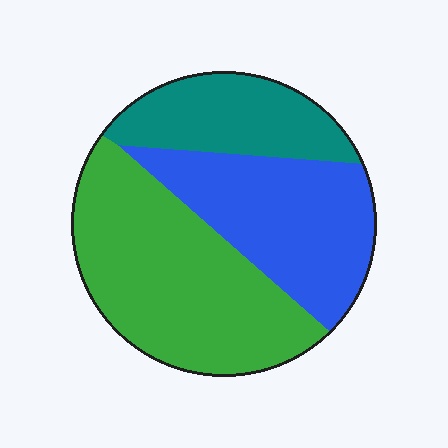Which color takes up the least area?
Teal, at roughly 20%.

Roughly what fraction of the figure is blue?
Blue covers roughly 35% of the figure.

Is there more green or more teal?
Green.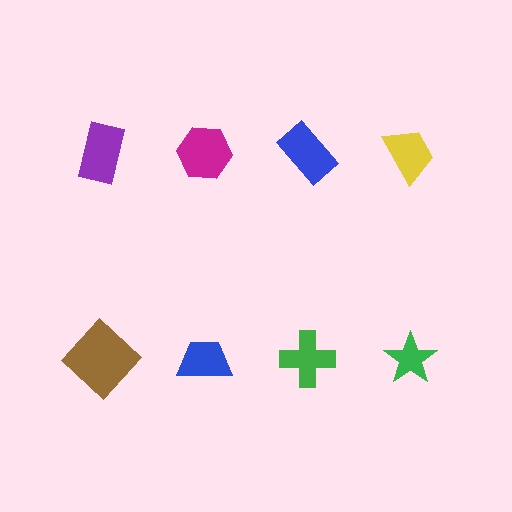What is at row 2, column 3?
A green cross.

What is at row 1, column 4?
A yellow trapezoid.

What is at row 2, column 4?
A green star.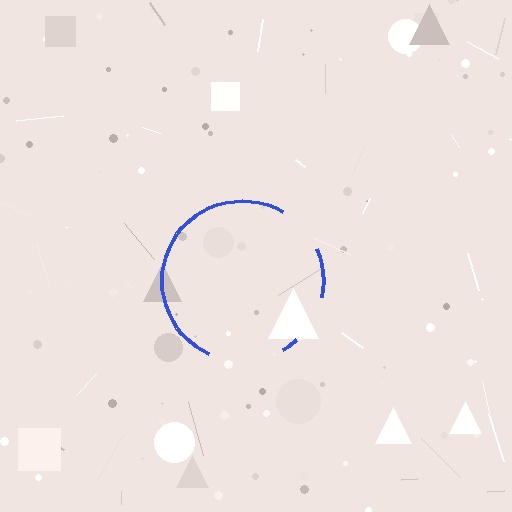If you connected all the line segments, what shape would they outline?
They would outline a circle.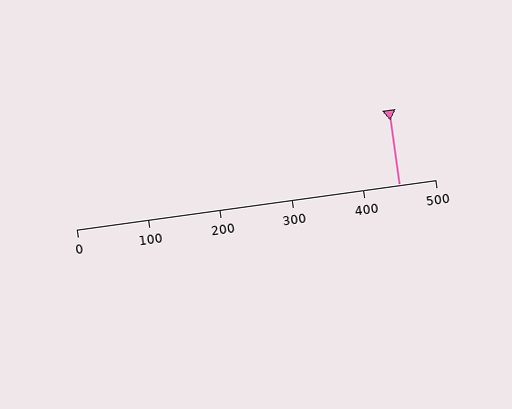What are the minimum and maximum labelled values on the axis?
The axis runs from 0 to 500.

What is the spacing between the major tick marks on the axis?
The major ticks are spaced 100 apart.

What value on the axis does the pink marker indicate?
The marker indicates approximately 450.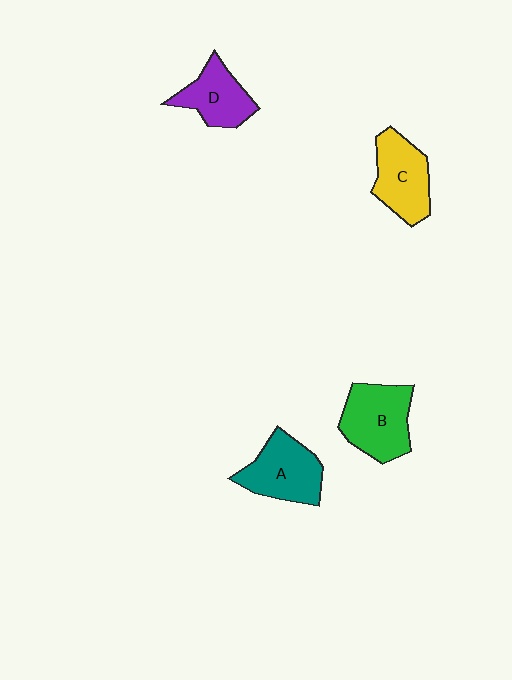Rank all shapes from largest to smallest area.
From largest to smallest: B (green), A (teal), C (yellow), D (purple).